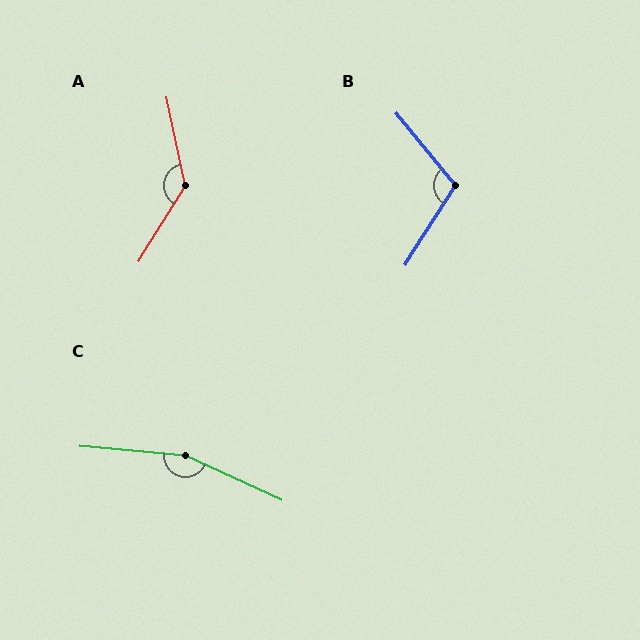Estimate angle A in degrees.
Approximately 136 degrees.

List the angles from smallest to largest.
B (109°), A (136°), C (160°).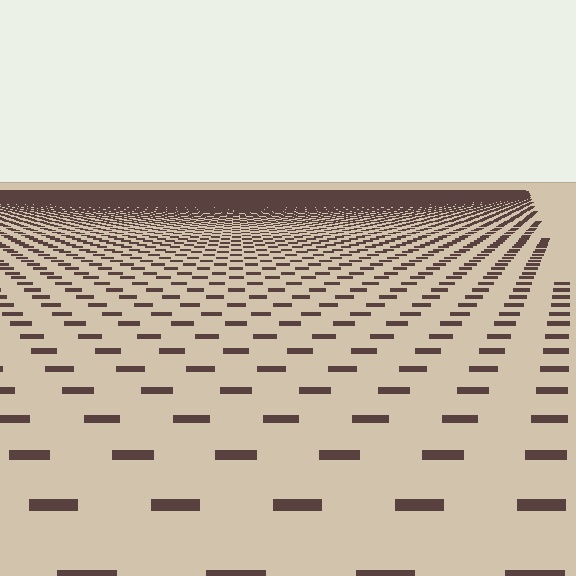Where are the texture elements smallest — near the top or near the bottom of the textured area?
Near the top.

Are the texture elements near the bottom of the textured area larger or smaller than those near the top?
Larger. Near the bottom, elements are closer to the viewer and appear at a bigger on-screen size.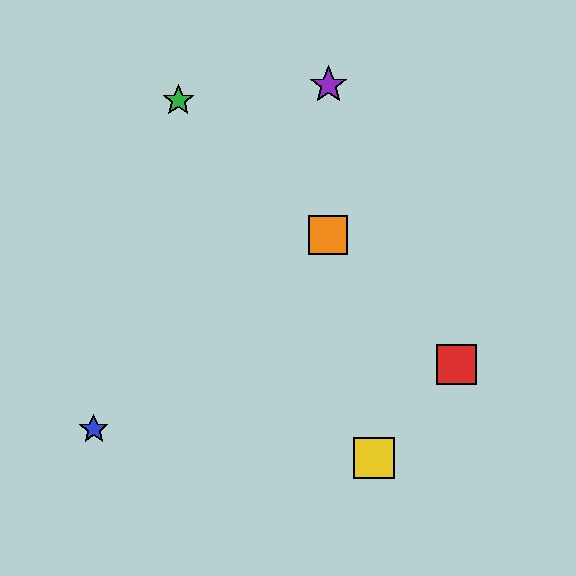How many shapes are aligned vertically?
2 shapes (the purple star, the orange square) are aligned vertically.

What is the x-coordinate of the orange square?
The orange square is at x≈328.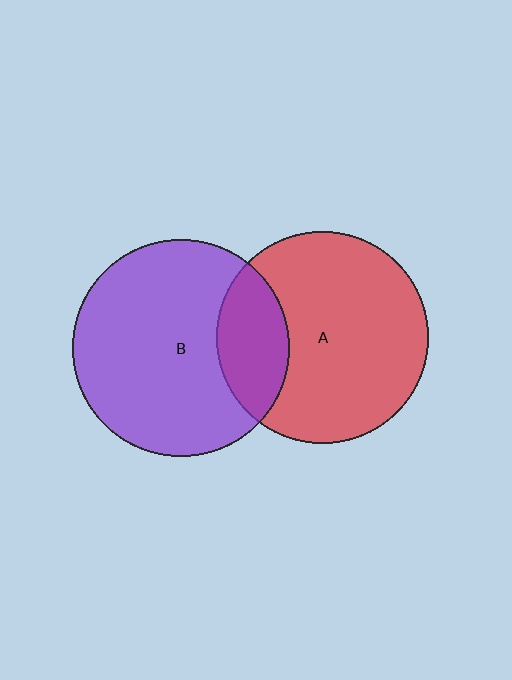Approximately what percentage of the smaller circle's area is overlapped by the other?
Approximately 25%.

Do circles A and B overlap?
Yes.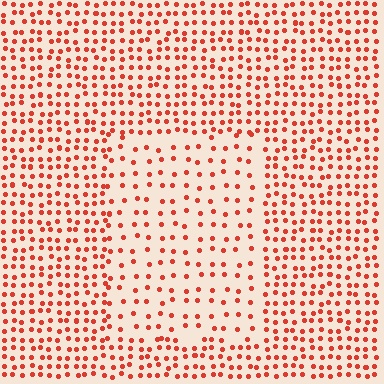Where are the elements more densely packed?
The elements are more densely packed outside the rectangle boundary.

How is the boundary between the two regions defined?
The boundary is defined by a change in element density (approximately 2.0x ratio). All elements are the same color, size, and shape.